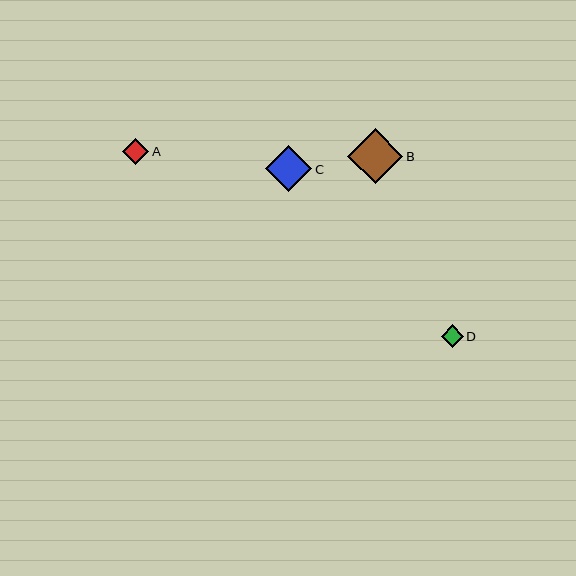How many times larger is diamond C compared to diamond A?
Diamond C is approximately 1.7 times the size of diamond A.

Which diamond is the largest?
Diamond B is the largest with a size of approximately 55 pixels.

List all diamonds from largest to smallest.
From largest to smallest: B, C, A, D.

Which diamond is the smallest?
Diamond D is the smallest with a size of approximately 22 pixels.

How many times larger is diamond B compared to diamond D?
Diamond B is approximately 2.5 times the size of diamond D.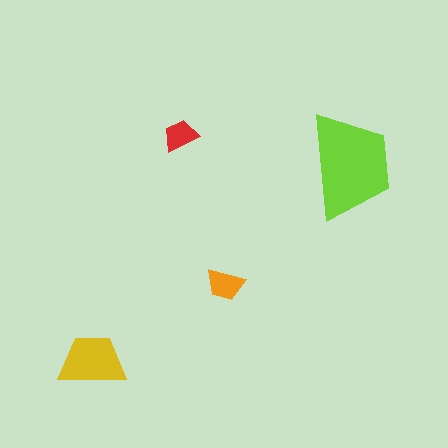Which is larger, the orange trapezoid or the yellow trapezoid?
The yellow one.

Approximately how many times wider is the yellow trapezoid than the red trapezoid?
About 2 times wider.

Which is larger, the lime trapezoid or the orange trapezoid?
The lime one.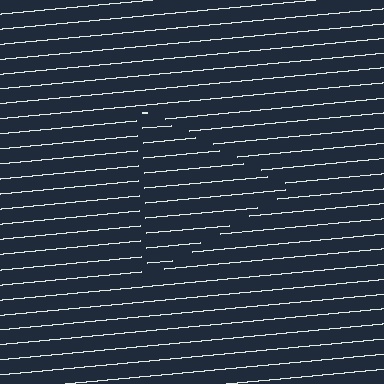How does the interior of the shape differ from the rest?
The interior of the shape contains the same grating, shifted by half a period — the contour is defined by the phase discontinuity where line-ends from the inner and outer gratings abut.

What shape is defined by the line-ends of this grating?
An illusory triangle. The interior of the shape contains the same grating, shifted by half a period — the contour is defined by the phase discontinuity where line-ends from the inner and outer gratings abut.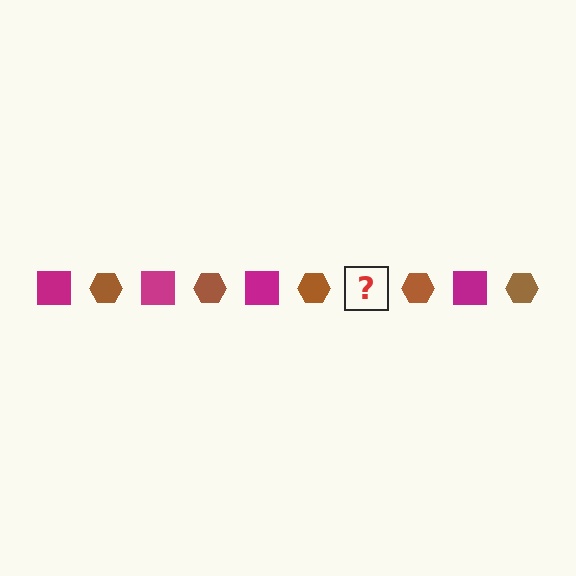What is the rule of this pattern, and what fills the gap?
The rule is that the pattern alternates between magenta square and brown hexagon. The gap should be filled with a magenta square.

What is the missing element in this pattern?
The missing element is a magenta square.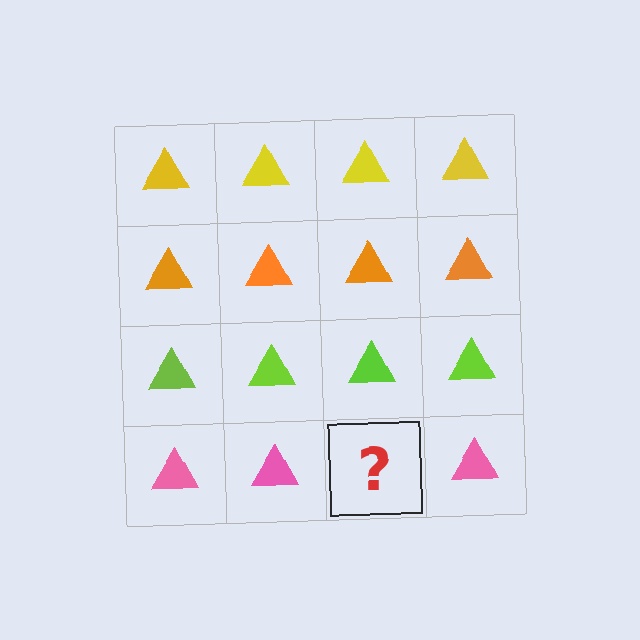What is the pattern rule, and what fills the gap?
The rule is that each row has a consistent color. The gap should be filled with a pink triangle.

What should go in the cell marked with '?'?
The missing cell should contain a pink triangle.